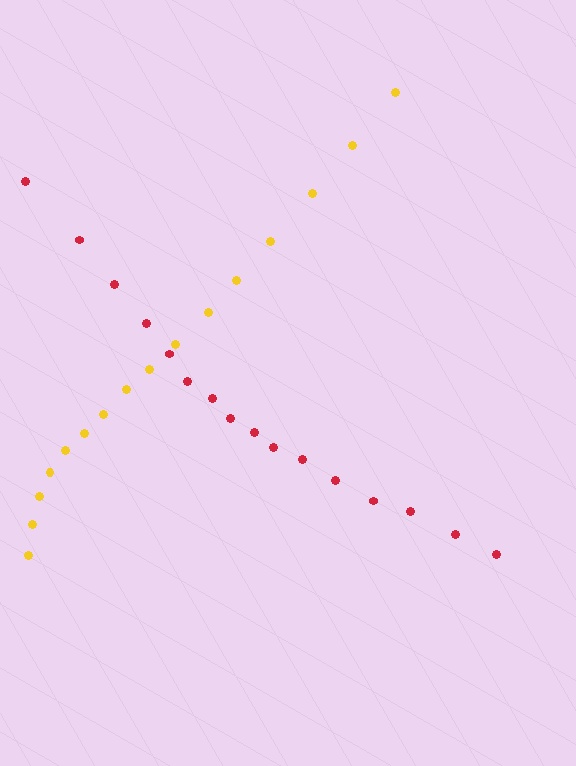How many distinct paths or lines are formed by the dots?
There are 2 distinct paths.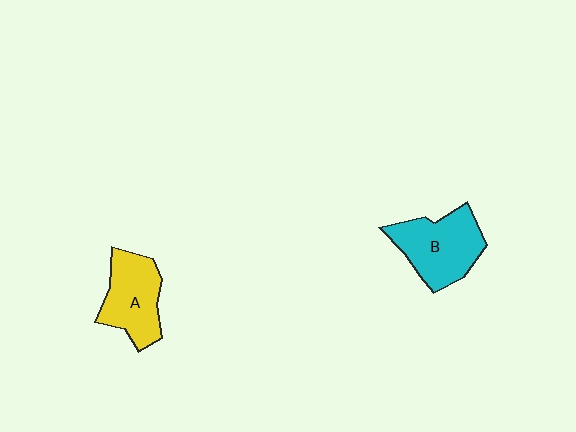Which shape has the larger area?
Shape B (cyan).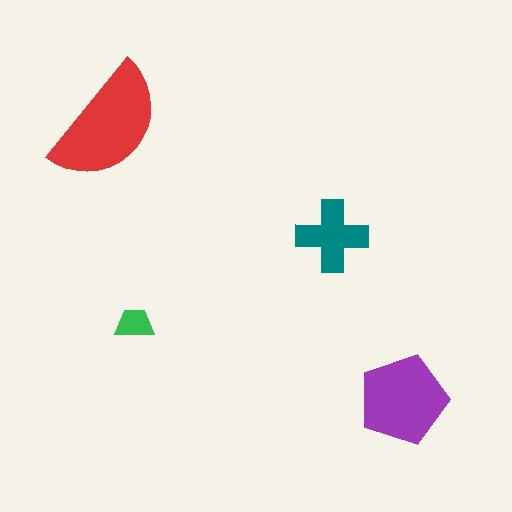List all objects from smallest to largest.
The green trapezoid, the teal cross, the purple pentagon, the red semicircle.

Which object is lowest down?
The purple pentagon is bottommost.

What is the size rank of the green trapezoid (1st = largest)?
4th.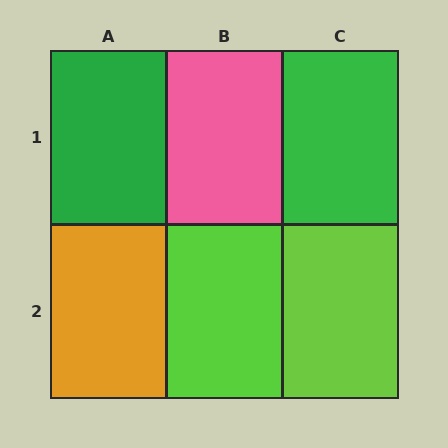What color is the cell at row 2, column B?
Lime.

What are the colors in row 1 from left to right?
Green, pink, green.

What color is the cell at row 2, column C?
Lime.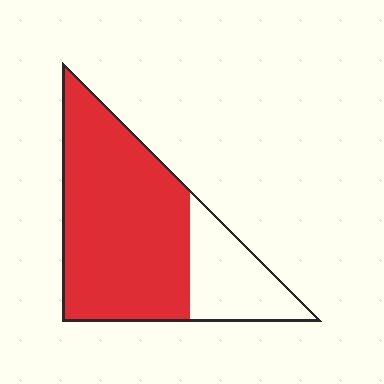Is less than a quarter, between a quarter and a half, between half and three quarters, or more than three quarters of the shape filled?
Between half and three quarters.